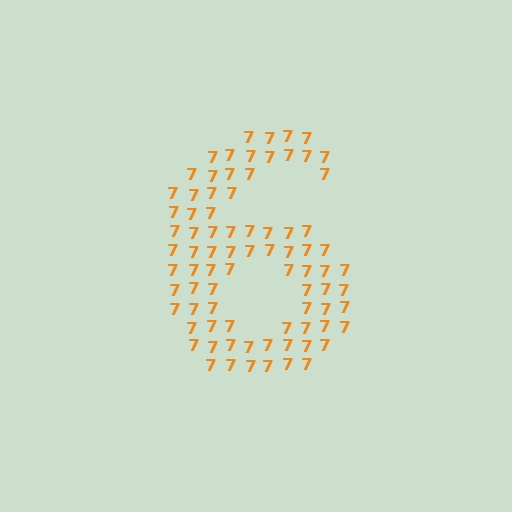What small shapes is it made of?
It is made of small digit 7's.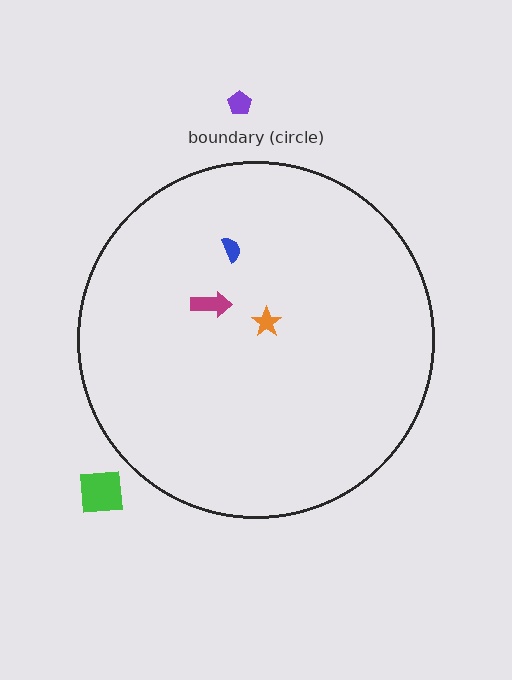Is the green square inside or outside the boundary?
Outside.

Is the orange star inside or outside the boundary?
Inside.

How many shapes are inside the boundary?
3 inside, 2 outside.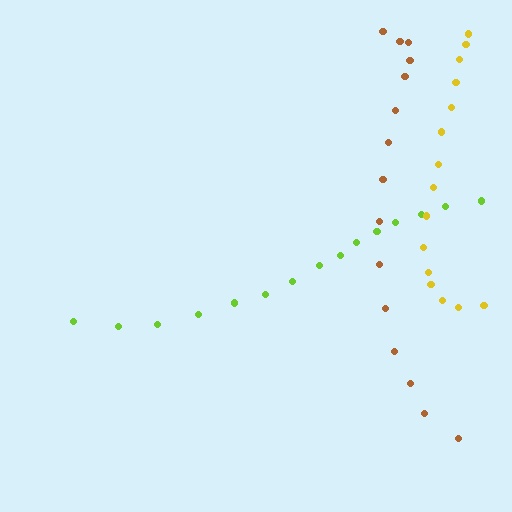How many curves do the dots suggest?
There are 3 distinct paths.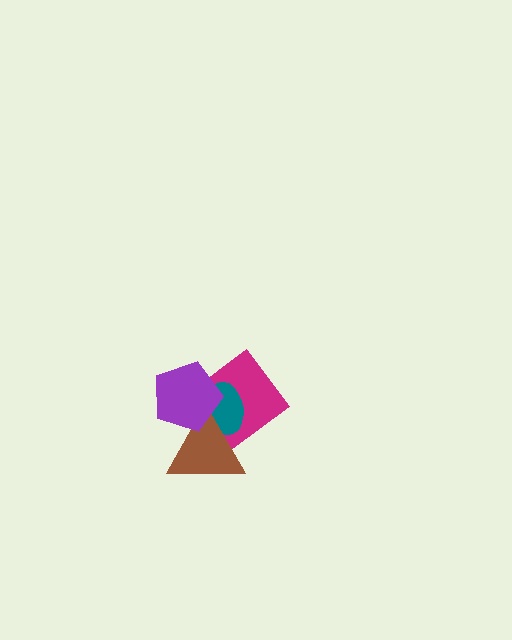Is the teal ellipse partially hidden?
Yes, it is partially covered by another shape.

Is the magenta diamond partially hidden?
Yes, it is partially covered by another shape.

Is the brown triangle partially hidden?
Yes, it is partially covered by another shape.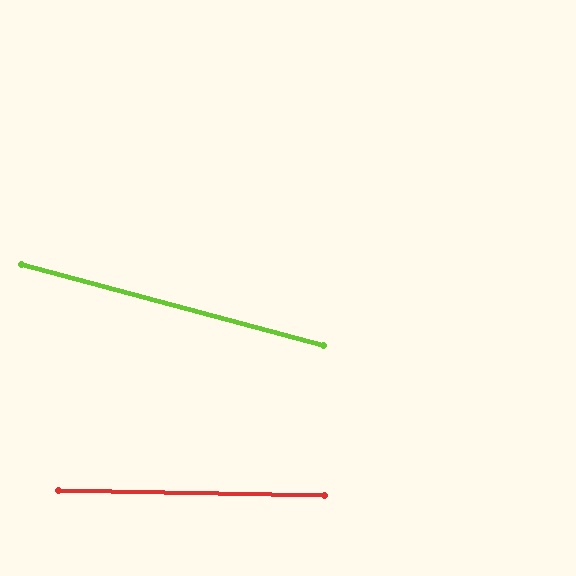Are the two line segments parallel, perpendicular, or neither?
Neither parallel nor perpendicular — they differ by about 14°.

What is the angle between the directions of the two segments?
Approximately 14 degrees.